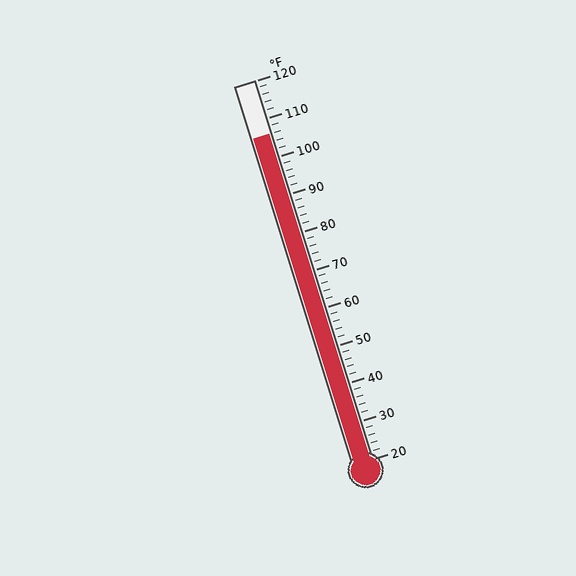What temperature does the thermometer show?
The thermometer shows approximately 106°F.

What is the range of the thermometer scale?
The thermometer scale ranges from 20°F to 120°F.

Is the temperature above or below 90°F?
The temperature is above 90°F.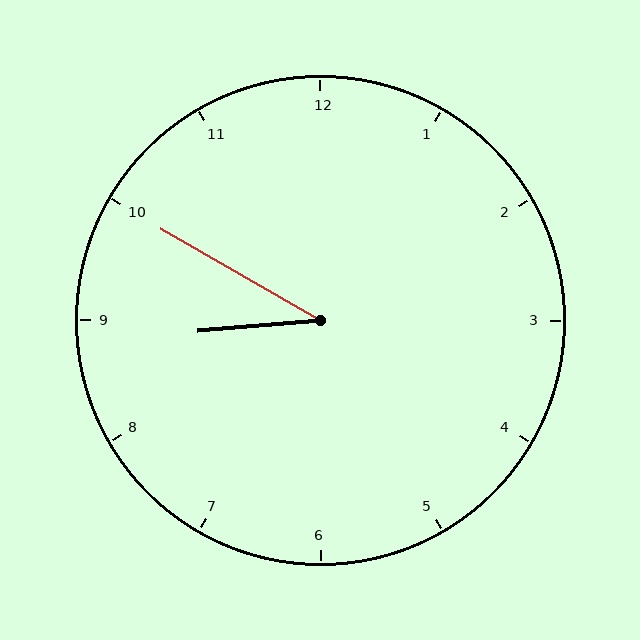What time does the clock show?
8:50.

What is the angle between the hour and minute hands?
Approximately 35 degrees.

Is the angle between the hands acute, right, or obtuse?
It is acute.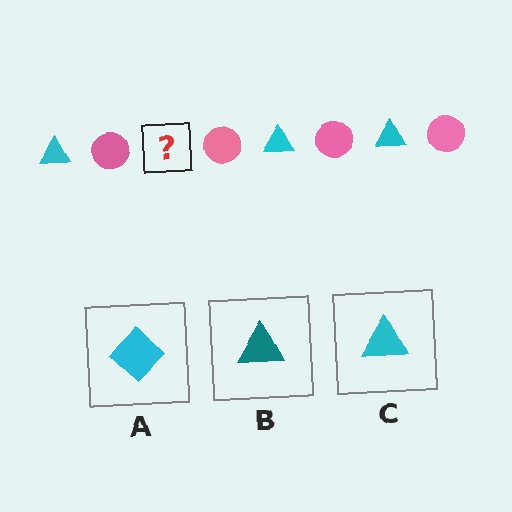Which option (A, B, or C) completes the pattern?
C.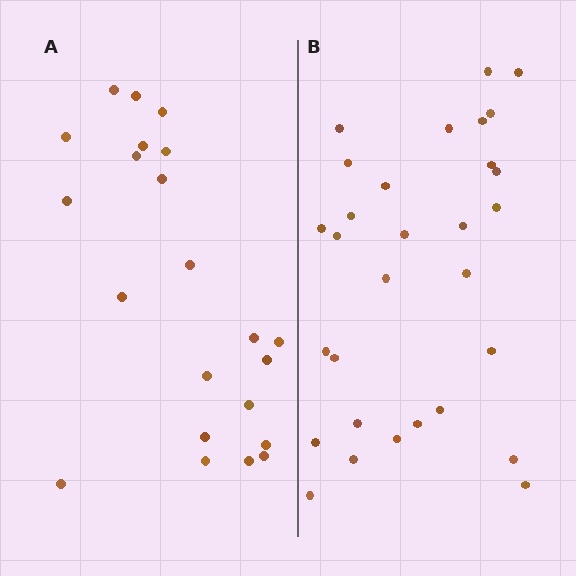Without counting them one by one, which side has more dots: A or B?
Region B (the right region) has more dots.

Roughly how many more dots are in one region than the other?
Region B has roughly 8 or so more dots than region A.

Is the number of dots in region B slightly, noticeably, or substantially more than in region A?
Region B has noticeably more, but not dramatically so. The ratio is roughly 1.4 to 1.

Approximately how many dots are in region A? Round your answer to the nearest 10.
About 20 dots. (The exact count is 22, which rounds to 20.)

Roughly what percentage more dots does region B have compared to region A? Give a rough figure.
About 35% more.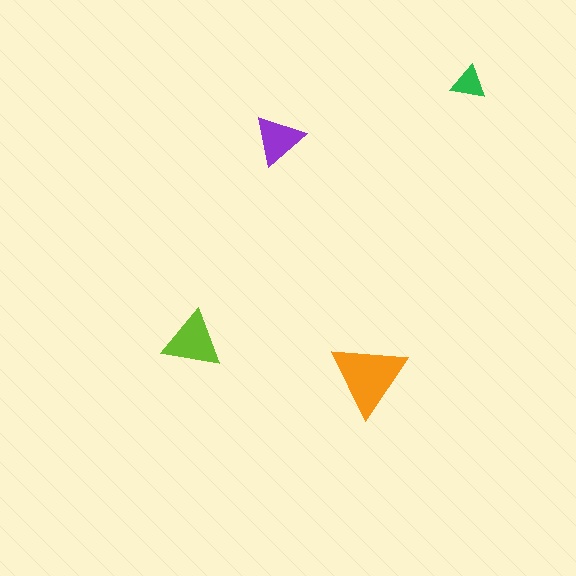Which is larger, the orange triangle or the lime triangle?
The orange one.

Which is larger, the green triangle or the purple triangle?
The purple one.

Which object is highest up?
The green triangle is topmost.